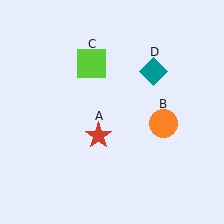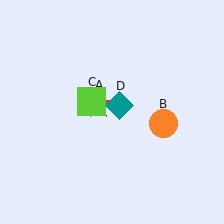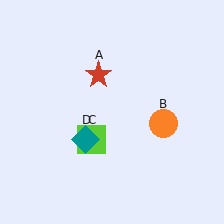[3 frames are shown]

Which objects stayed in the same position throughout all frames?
Orange circle (object B) remained stationary.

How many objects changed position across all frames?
3 objects changed position: red star (object A), lime square (object C), teal diamond (object D).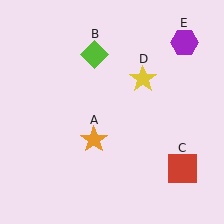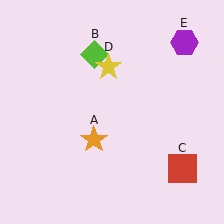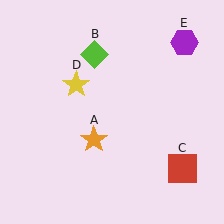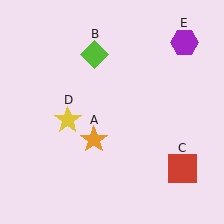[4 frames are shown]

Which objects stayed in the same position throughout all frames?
Orange star (object A) and lime diamond (object B) and red square (object C) and purple hexagon (object E) remained stationary.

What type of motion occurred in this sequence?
The yellow star (object D) rotated counterclockwise around the center of the scene.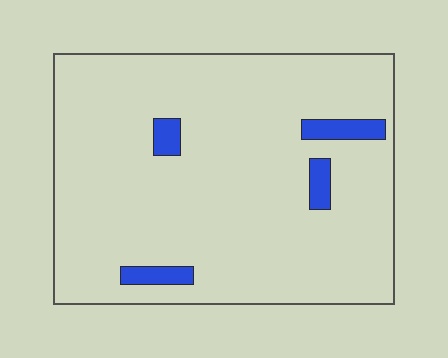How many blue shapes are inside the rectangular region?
4.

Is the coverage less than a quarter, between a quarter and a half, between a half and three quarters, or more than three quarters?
Less than a quarter.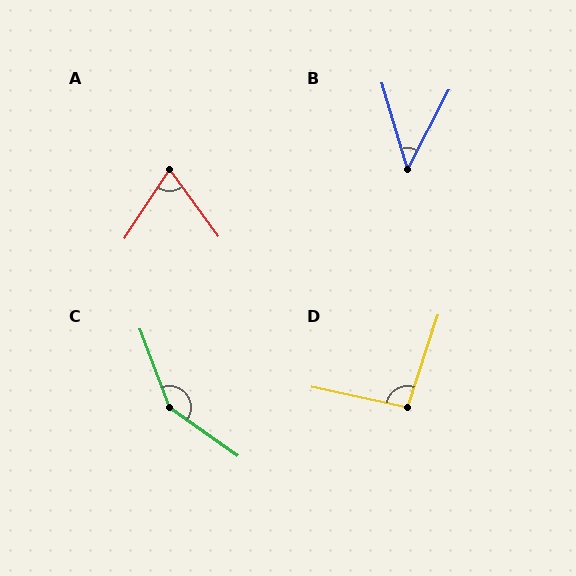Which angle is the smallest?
B, at approximately 44 degrees.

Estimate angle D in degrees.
Approximately 96 degrees.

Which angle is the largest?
C, at approximately 146 degrees.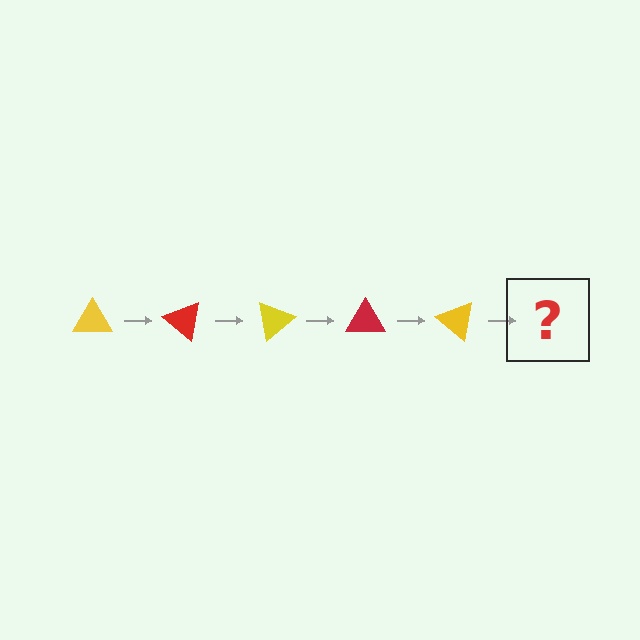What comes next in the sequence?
The next element should be a red triangle, rotated 200 degrees from the start.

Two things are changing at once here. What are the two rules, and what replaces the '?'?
The two rules are that it rotates 40 degrees each step and the color cycles through yellow and red. The '?' should be a red triangle, rotated 200 degrees from the start.